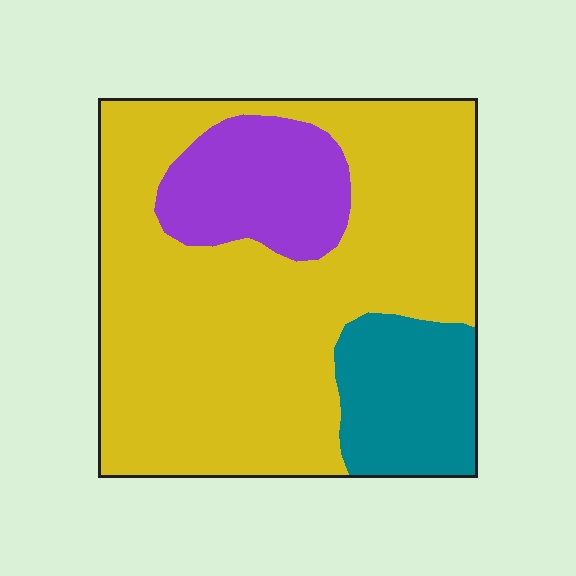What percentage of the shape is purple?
Purple covers 15% of the shape.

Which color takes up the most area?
Yellow, at roughly 70%.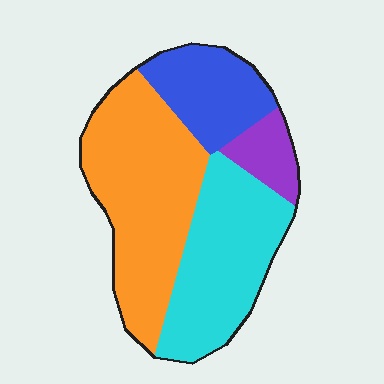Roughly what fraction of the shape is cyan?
Cyan takes up between a quarter and a half of the shape.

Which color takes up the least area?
Purple, at roughly 10%.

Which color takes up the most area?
Orange, at roughly 40%.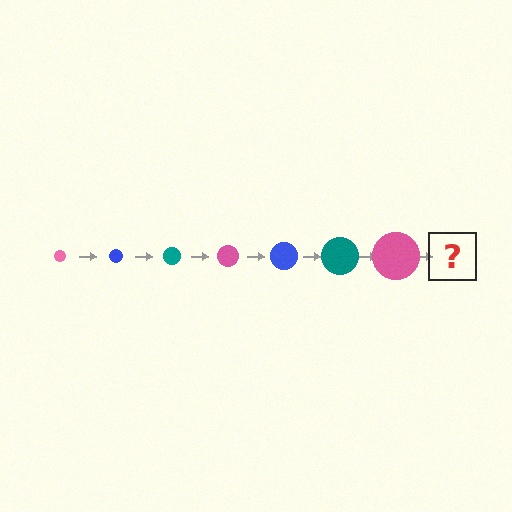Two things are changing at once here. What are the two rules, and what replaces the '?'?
The two rules are that the circle grows larger each step and the color cycles through pink, blue, and teal. The '?' should be a blue circle, larger than the previous one.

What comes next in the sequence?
The next element should be a blue circle, larger than the previous one.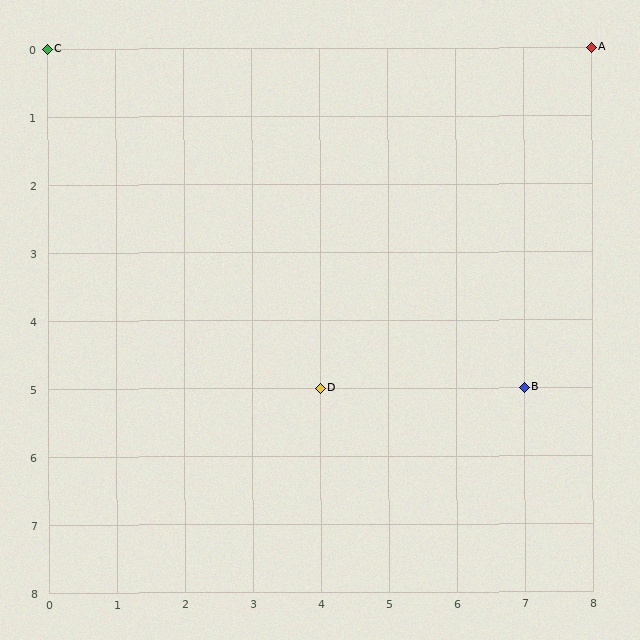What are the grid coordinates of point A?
Point A is at grid coordinates (8, 0).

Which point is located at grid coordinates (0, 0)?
Point C is at (0, 0).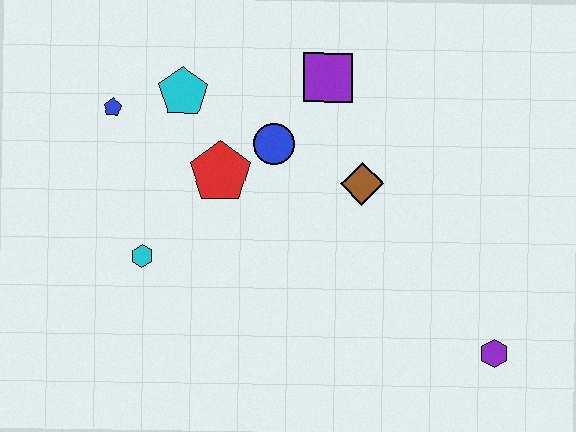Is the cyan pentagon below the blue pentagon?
No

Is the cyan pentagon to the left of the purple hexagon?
Yes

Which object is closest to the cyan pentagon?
The blue pentagon is closest to the cyan pentagon.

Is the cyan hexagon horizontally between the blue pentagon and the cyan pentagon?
Yes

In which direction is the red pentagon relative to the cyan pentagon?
The red pentagon is below the cyan pentagon.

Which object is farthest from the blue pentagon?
The purple hexagon is farthest from the blue pentagon.